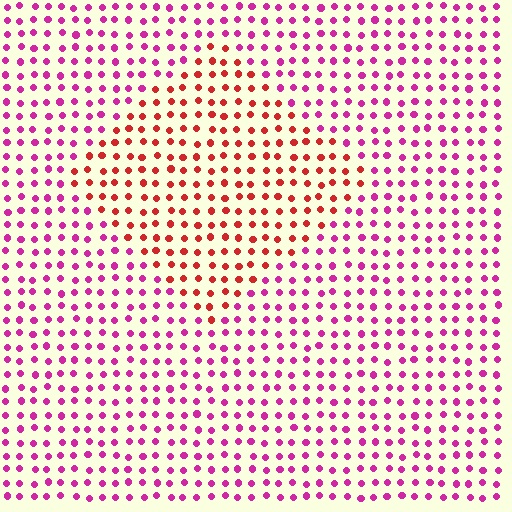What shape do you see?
I see a diamond.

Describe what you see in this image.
The image is filled with small magenta elements in a uniform arrangement. A diamond-shaped region is visible where the elements are tinted to a slightly different hue, forming a subtle color boundary.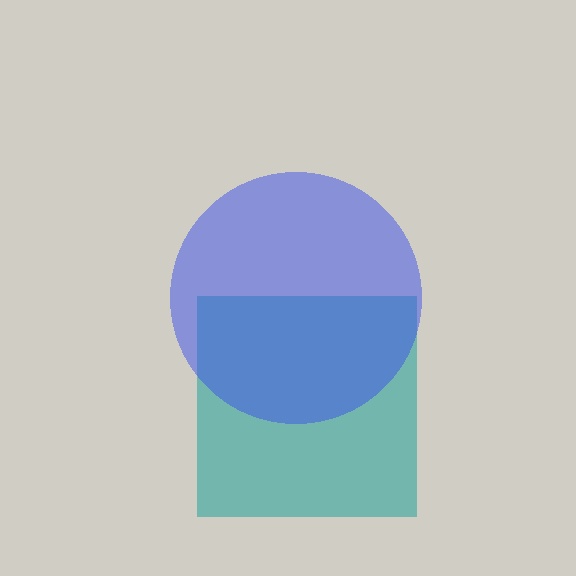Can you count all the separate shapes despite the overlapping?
Yes, there are 2 separate shapes.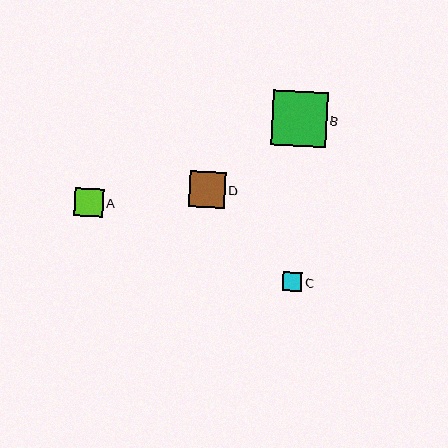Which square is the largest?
Square B is the largest with a size of approximately 55 pixels.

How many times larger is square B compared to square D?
Square B is approximately 1.5 times the size of square D.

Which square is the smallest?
Square C is the smallest with a size of approximately 19 pixels.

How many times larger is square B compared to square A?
Square B is approximately 1.9 times the size of square A.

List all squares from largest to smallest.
From largest to smallest: B, D, A, C.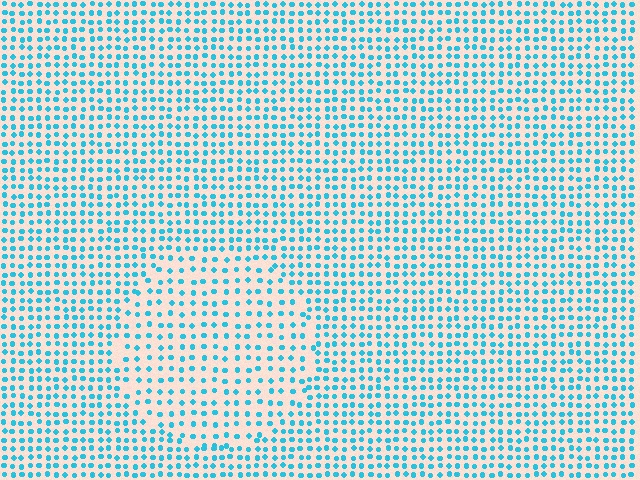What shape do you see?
I see a circle.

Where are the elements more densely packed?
The elements are more densely packed outside the circle boundary.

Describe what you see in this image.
The image contains small cyan elements arranged at two different densities. A circle-shaped region is visible where the elements are less densely packed than the surrounding area.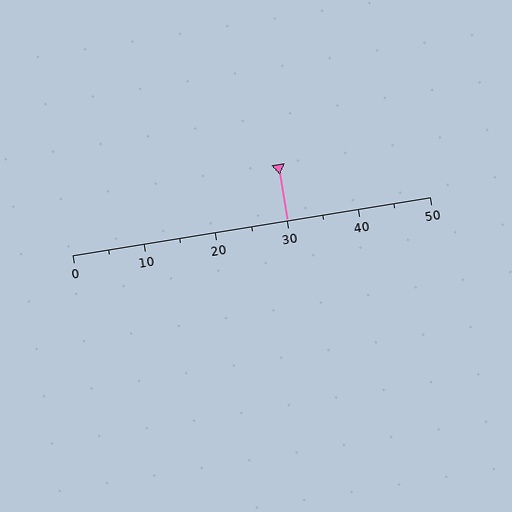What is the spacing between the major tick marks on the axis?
The major ticks are spaced 10 apart.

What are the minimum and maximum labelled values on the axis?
The axis runs from 0 to 50.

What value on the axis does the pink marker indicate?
The marker indicates approximately 30.